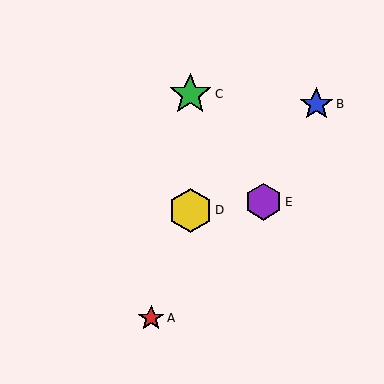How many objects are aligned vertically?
2 objects (C, D) are aligned vertically.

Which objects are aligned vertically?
Objects C, D are aligned vertically.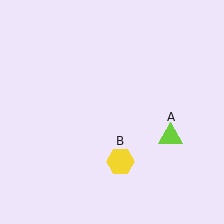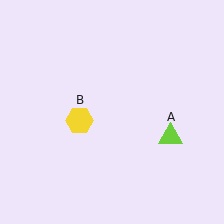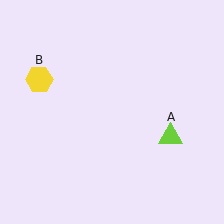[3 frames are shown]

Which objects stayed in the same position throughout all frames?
Lime triangle (object A) remained stationary.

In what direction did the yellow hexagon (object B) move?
The yellow hexagon (object B) moved up and to the left.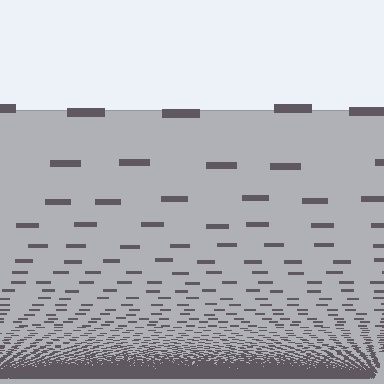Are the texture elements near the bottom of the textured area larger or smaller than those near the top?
Smaller. The gradient is inverted — elements near the bottom are smaller and denser.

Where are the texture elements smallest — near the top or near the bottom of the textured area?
Near the bottom.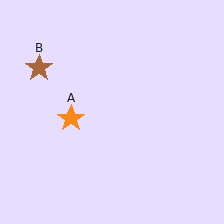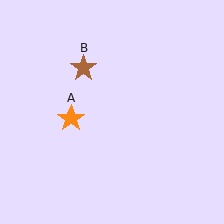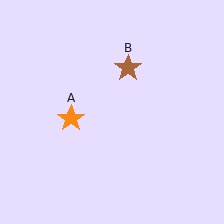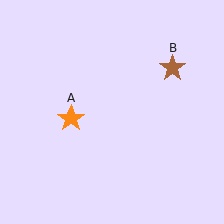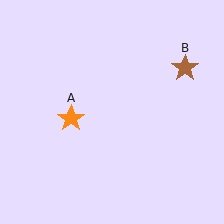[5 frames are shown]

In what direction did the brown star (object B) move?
The brown star (object B) moved right.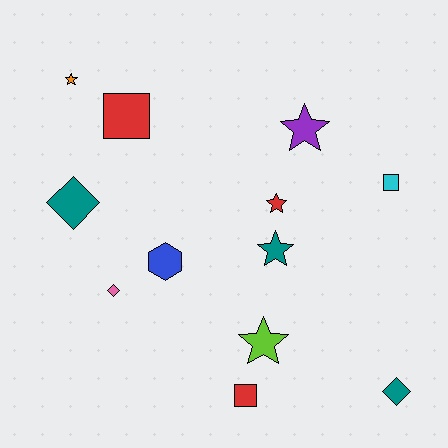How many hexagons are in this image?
There is 1 hexagon.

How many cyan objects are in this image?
There is 1 cyan object.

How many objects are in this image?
There are 12 objects.